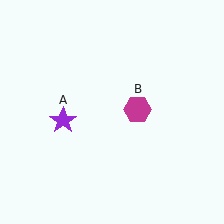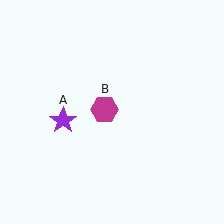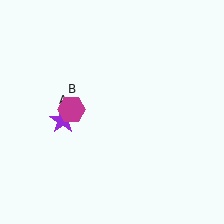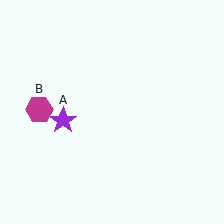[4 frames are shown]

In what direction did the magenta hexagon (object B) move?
The magenta hexagon (object B) moved left.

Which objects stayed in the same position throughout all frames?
Purple star (object A) remained stationary.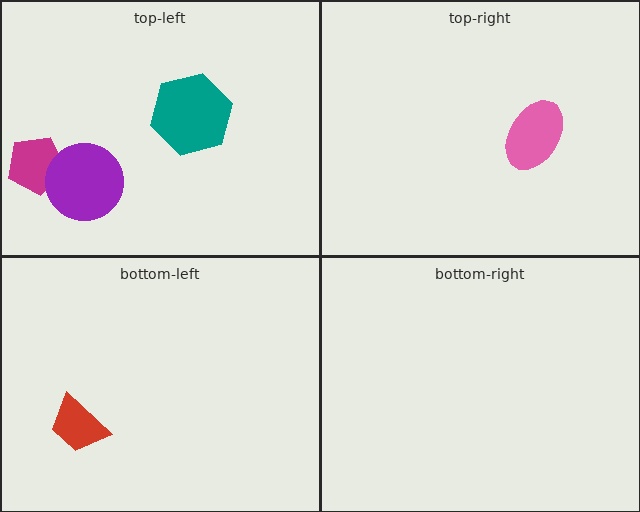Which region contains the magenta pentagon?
The top-left region.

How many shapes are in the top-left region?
3.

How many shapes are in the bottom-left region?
1.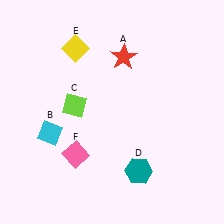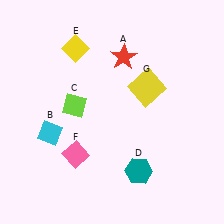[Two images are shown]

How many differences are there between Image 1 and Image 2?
There is 1 difference between the two images.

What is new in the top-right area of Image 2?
A yellow square (G) was added in the top-right area of Image 2.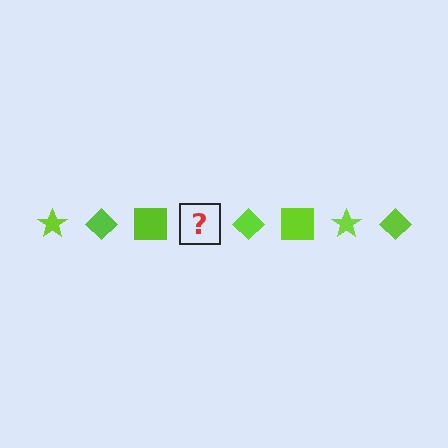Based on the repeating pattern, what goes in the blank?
The blank should be a lime star.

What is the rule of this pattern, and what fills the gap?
The rule is that the pattern cycles through star, diamond, square shapes in lime. The gap should be filled with a lime star.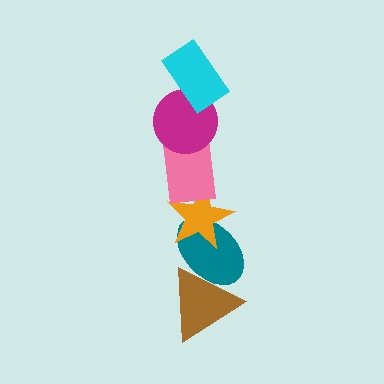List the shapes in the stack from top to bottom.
From top to bottom: the cyan rectangle, the magenta circle, the pink rectangle, the orange star, the teal ellipse, the brown triangle.